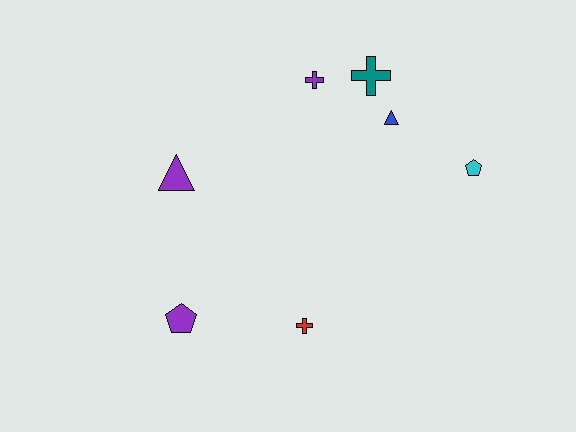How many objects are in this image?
There are 7 objects.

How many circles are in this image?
There are no circles.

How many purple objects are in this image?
There are 3 purple objects.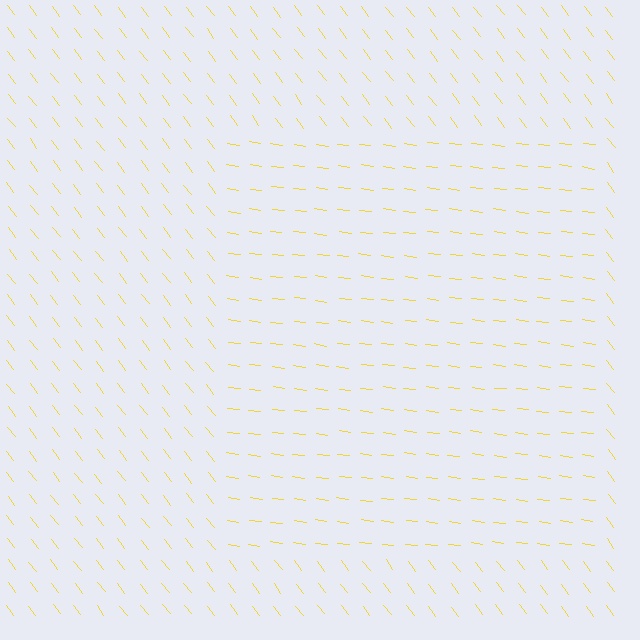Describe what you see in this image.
The image is filled with small yellow line segments. A rectangle region in the image has lines oriented differently from the surrounding lines, creating a visible texture boundary.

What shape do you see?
I see a rectangle.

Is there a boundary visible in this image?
Yes, there is a texture boundary formed by a change in line orientation.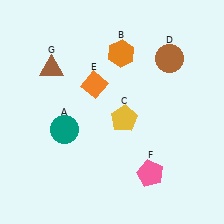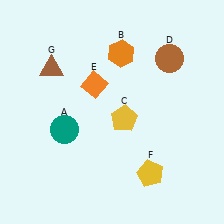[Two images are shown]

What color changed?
The pentagon (F) changed from pink in Image 1 to yellow in Image 2.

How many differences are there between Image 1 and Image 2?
There is 1 difference between the two images.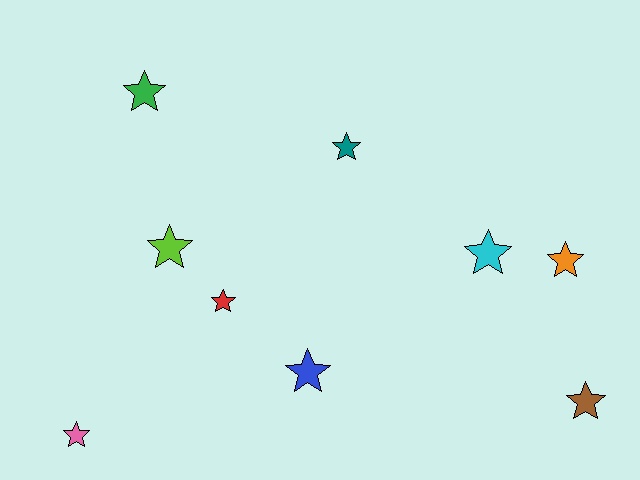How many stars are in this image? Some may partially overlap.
There are 9 stars.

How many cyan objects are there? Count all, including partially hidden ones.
There is 1 cyan object.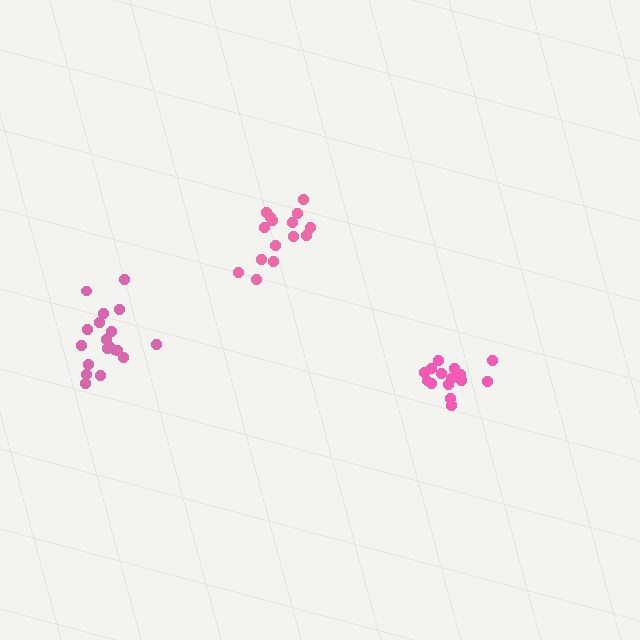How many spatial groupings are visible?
There are 3 spatial groupings.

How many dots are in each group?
Group 1: 15 dots, Group 2: 15 dots, Group 3: 19 dots (49 total).